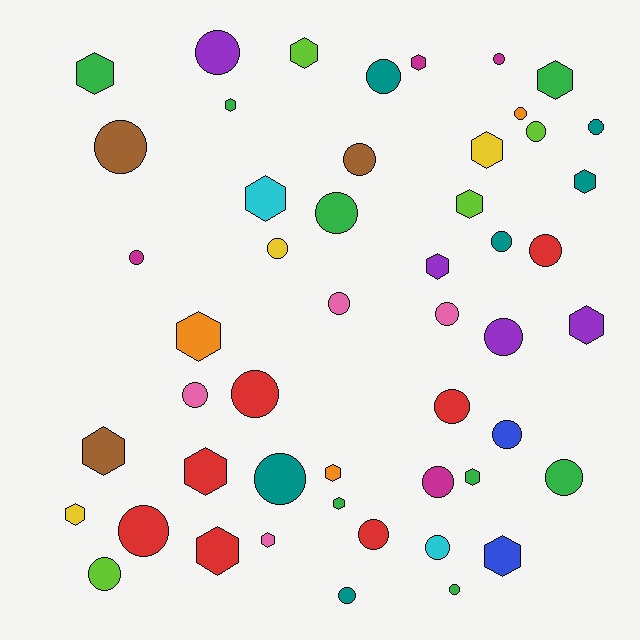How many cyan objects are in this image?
There are 2 cyan objects.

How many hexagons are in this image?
There are 21 hexagons.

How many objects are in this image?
There are 50 objects.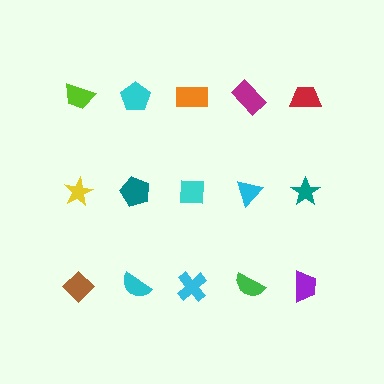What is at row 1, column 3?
An orange rectangle.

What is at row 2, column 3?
A cyan square.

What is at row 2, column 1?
A yellow star.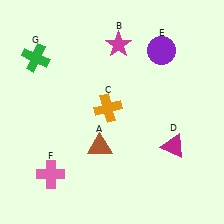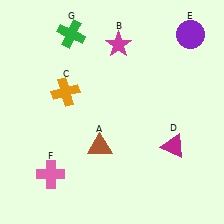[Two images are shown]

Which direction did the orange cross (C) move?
The orange cross (C) moved left.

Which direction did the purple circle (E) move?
The purple circle (E) moved right.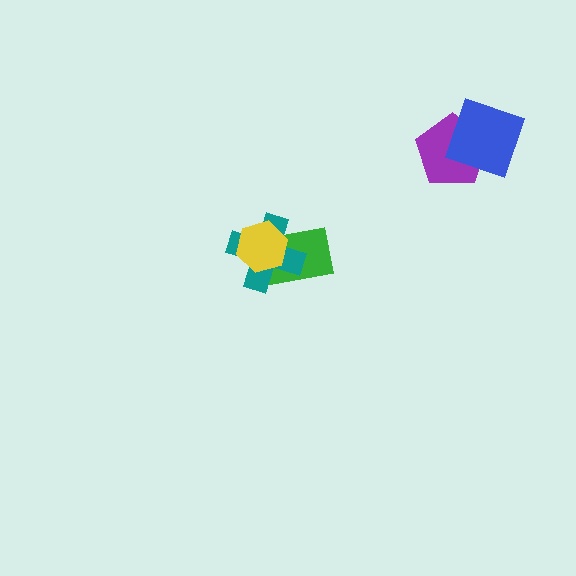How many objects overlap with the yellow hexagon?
2 objects overlap with the yellow hexagon.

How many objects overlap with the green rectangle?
2 objects overlap with the green rectangle.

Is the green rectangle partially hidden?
Yes, it is partially covered by another shape.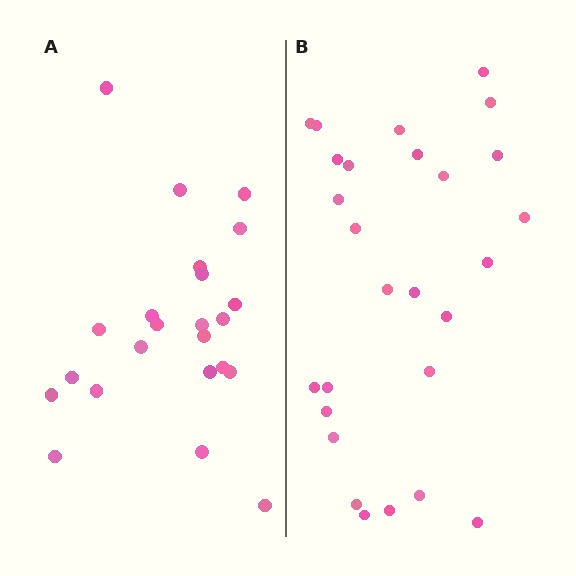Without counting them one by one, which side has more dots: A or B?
Region B (the right region) has more dots.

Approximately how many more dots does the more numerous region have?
Region B has about 4 more dots than region A.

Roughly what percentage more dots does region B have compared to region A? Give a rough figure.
About 15% more.